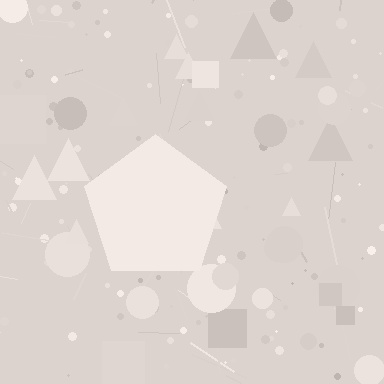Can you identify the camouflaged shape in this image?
The camouflaged shape is a pentagon.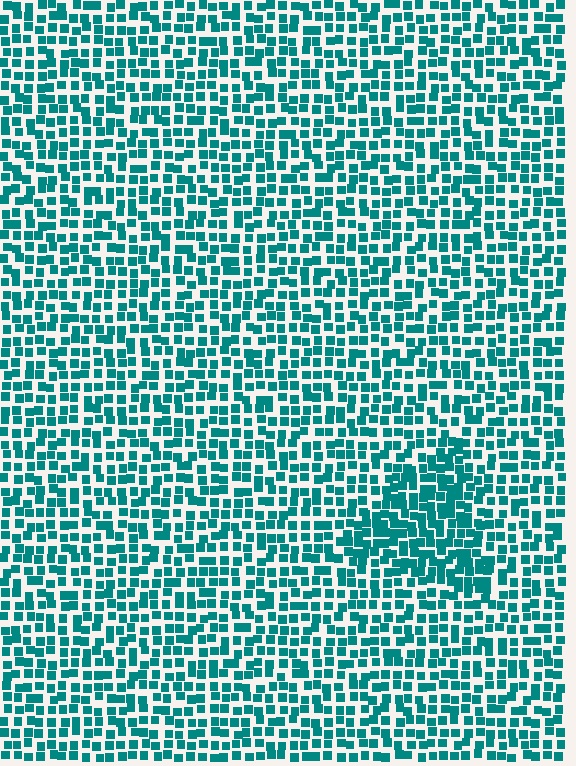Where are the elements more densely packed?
The elements are more densely packed inside the triangle boundary.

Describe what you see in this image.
The image contains small teal elements arranged at two different densities. A triangle-shaped region is visible where the elements are more densely packed than the surrounding area.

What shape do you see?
I see a triangle.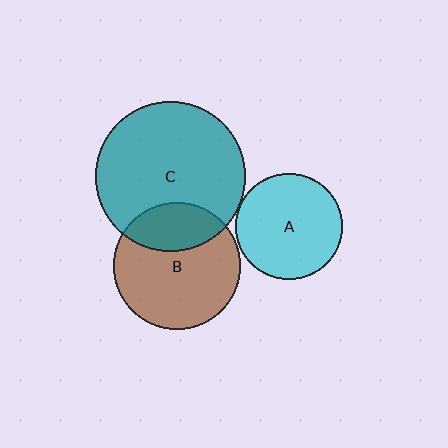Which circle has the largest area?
Circle C (teal).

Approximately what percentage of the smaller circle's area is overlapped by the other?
Approximately 30%.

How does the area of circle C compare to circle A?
Approximately 2.0 times.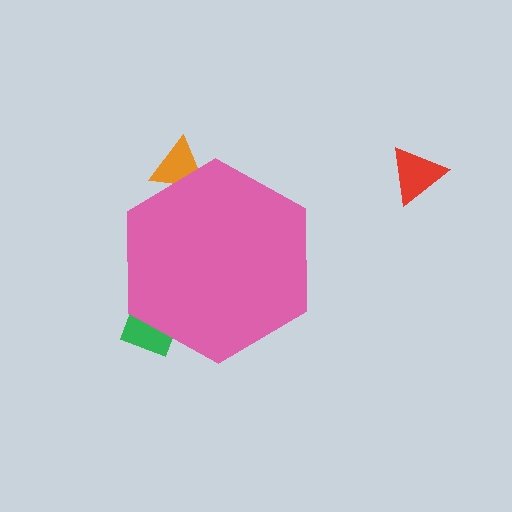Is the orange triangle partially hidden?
Yes, the orange triangle is partially hidden behind the pink hexagon.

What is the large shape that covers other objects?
A pink hexagon.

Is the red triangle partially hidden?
No, the red triangle is fully visible.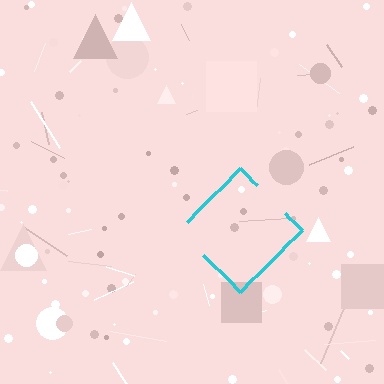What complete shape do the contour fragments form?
The contour fragments form a diamond.